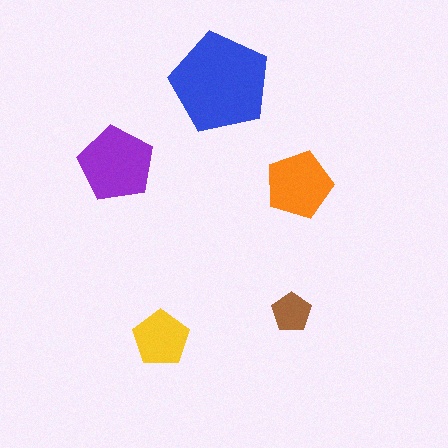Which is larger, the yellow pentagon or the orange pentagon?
The orange one.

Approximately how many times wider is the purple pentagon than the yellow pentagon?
About 1.5 times wider.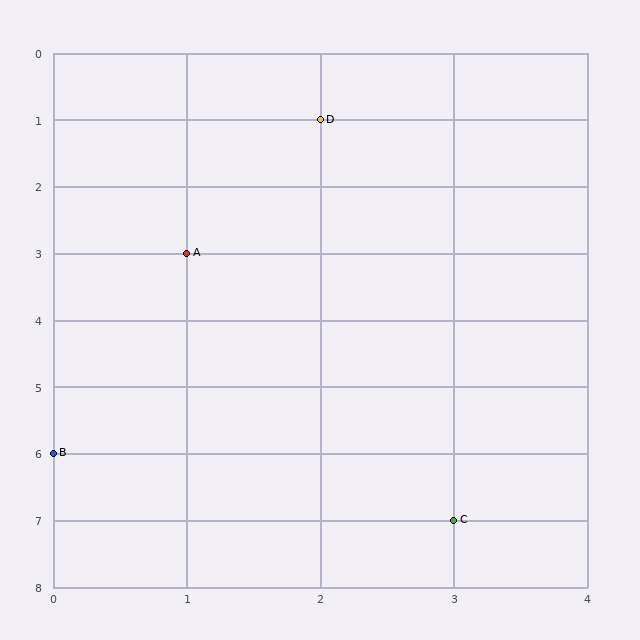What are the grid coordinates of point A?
Point A is at grid coordinates (1, 3).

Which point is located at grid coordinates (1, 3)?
Point A is at (1, 3).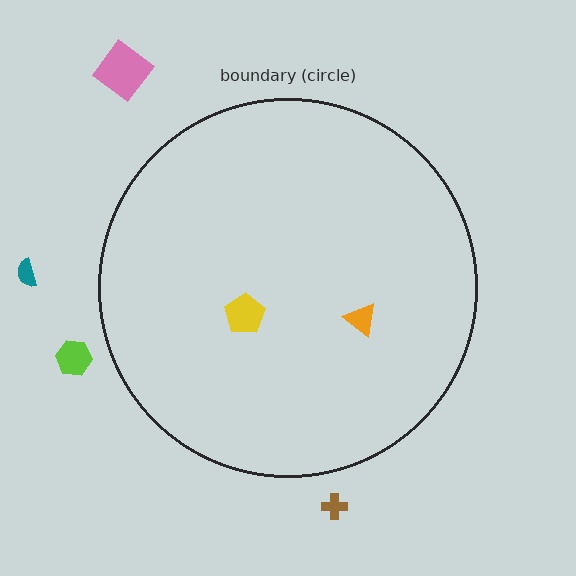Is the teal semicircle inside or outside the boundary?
Outside.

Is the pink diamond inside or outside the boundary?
Outside.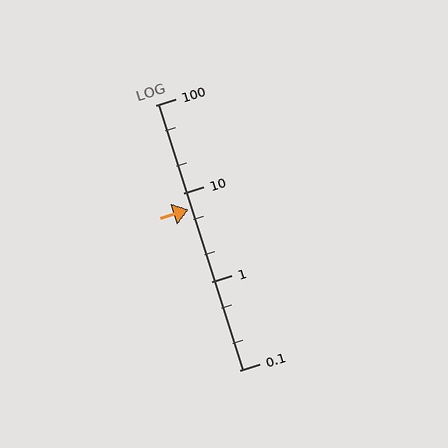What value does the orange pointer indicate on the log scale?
The pointer indicates approximately 6.6.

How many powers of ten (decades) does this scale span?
The scale spans 3 decades, from 0.1 to 100.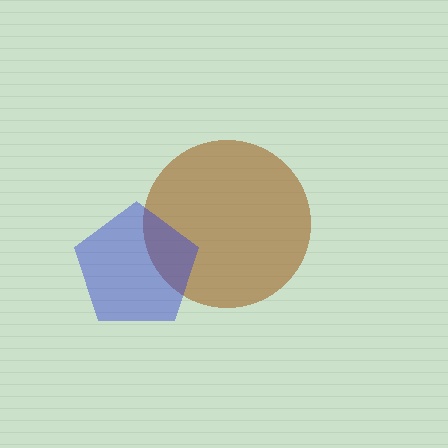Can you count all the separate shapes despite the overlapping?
Yes, there are 2 separate shapes.